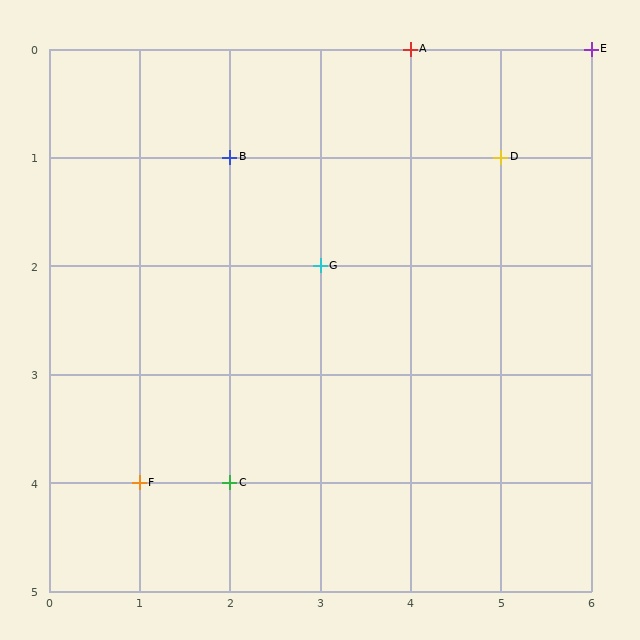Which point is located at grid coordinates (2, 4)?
Point C is at (2, 4).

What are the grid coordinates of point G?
Point G is at grid coordinates (3, 2).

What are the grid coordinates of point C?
Point C is at grid coordinates (2, 4).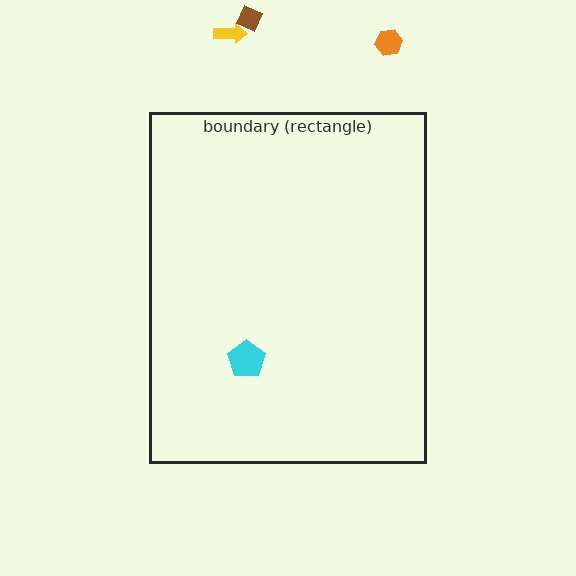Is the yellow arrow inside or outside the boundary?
Outside.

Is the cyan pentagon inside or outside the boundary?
Inside.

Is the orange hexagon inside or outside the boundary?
Outside.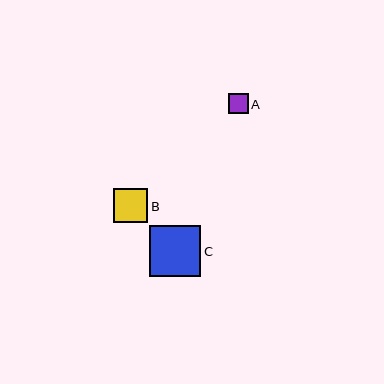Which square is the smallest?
Square A is the smallest with a size of approximately 20 pixels.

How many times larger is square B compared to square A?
Square B is approximately 1.7 times the size of square A.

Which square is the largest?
Square C is the largest with a size of approximately 51 pixels.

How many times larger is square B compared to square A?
Square B is approximately 1.7 times the size of square A.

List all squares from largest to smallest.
From largest to smallest: C, B, A.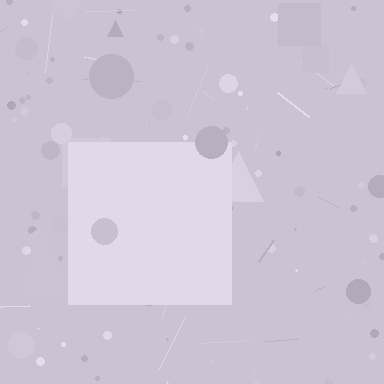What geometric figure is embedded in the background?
A square is embedded in the background.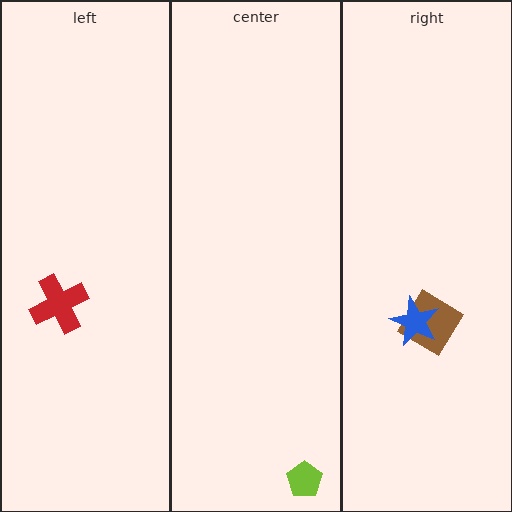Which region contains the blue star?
The right region.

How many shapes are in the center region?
1.